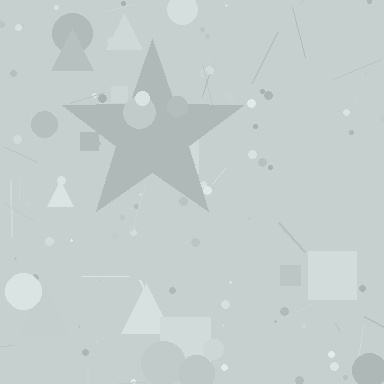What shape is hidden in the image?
A star is hidden in the image.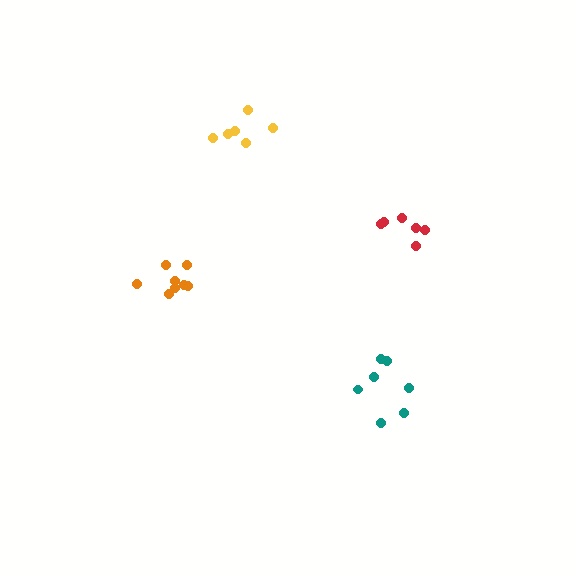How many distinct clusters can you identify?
There are 4 distinct clusters.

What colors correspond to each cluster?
The clusters are colored: teal, orange, red, yellow.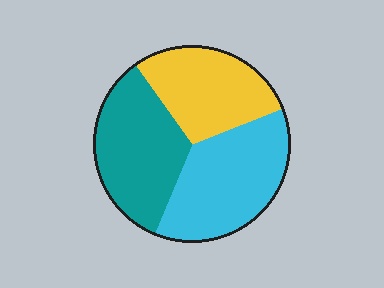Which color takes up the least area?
Yellow, at roughly 30%.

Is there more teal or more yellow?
Teal.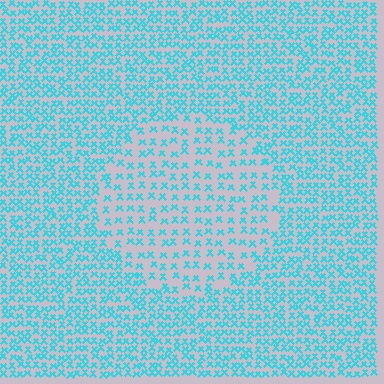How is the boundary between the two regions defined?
The boundary is defined by a change in element density (approximately 1.9x ratio). All elements are the same color, size, and shape.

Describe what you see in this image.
The image contains small cyan elements arranged at two different densities. A circle-shaped region is visible where the elements are less densely packed than the surrounding area.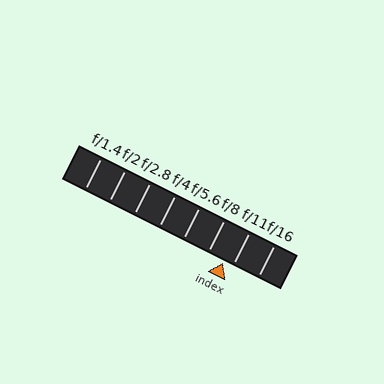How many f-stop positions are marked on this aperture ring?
There are 8 f-stop positions marked.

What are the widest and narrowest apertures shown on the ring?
The widest aperture shown is f/1.4 and the narrowest is f/16.